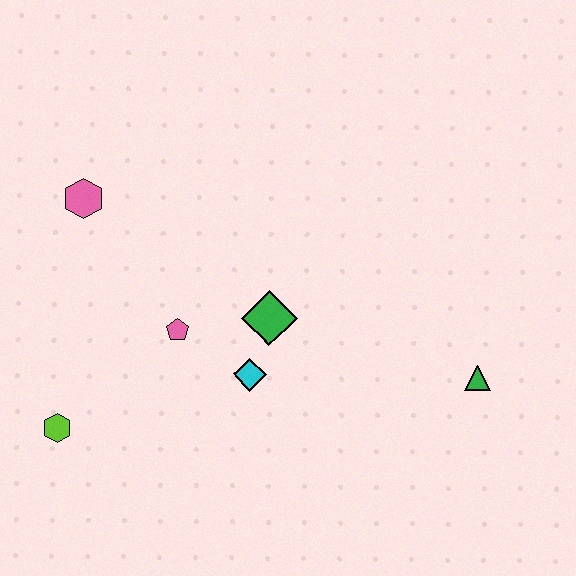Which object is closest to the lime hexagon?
The pink pentagon is closest to the lime hexagon.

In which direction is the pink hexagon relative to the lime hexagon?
The pink hexagon is above the lime hexagon.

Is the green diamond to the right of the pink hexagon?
Yes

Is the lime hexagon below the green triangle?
Yes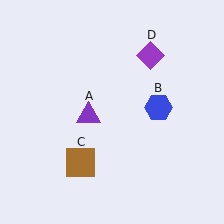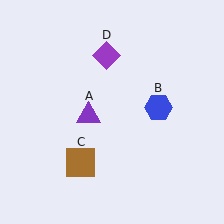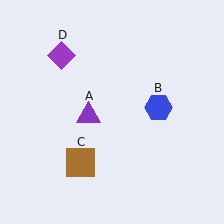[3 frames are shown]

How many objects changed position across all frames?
1 object changed position: purple diamond (object D).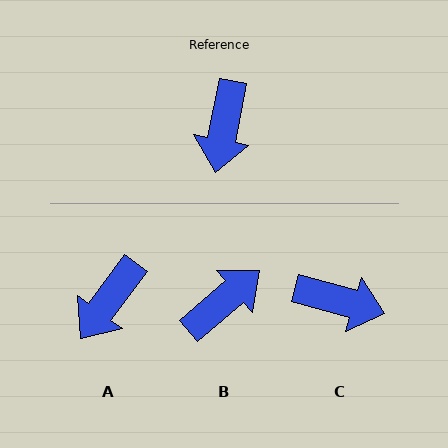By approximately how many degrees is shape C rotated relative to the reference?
Approximately 85 degrees counter-clockwise.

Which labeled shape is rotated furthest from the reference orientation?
B, about 142 degrees away.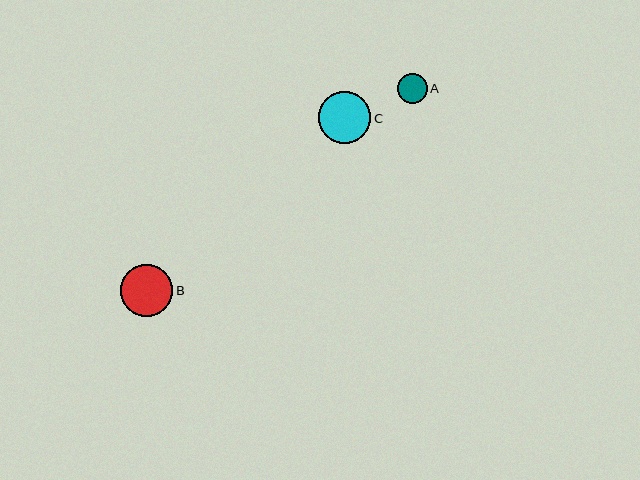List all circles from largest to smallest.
From largest to smallest: C, B, A.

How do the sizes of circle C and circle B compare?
Circle C and circle B are approximately the same size.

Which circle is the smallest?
Circle A is the smallest with a size of approximately 30 pixels.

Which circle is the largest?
Circle C is the largest with a size of approximately 52 pixels.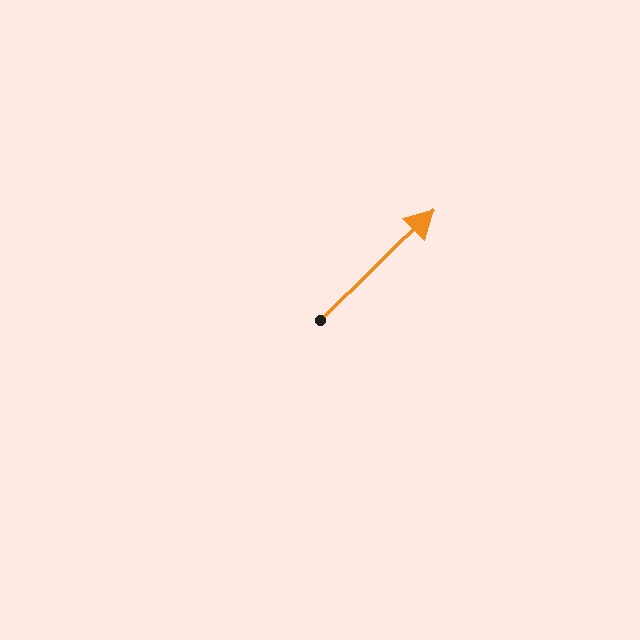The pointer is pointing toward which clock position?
Roughly 2 o'clock.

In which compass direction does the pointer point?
Northeast.